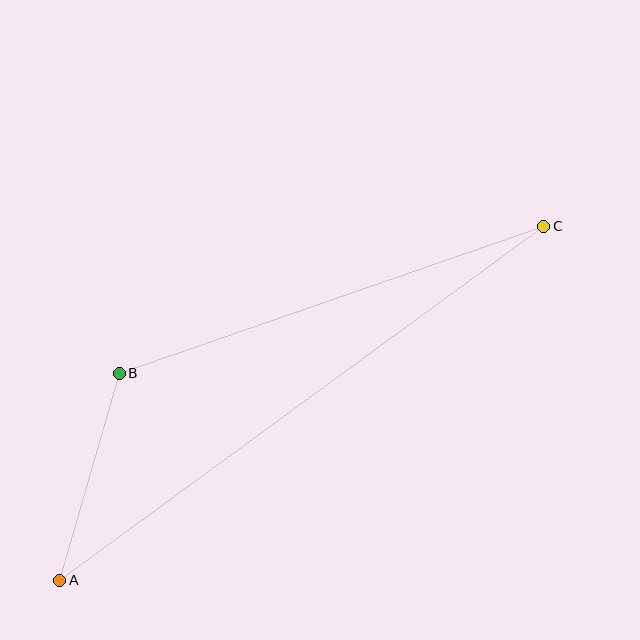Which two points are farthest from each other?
Points A and C are farthest from each other.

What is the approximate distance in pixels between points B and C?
The distance between B and C is approximately 449 pixels.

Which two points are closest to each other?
Points A and B are closest to each other.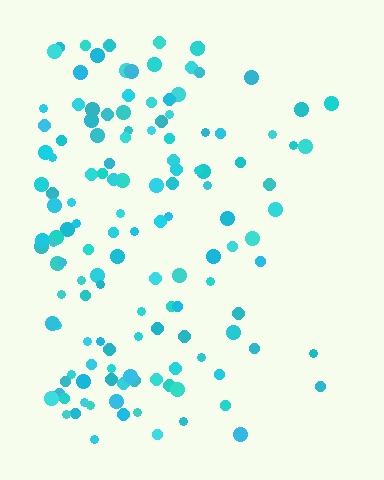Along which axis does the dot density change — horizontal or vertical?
Horizontal.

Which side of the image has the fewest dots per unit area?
The right.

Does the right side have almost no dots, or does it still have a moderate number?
Still a moderate number, just noticeably fewer than the left.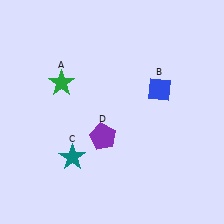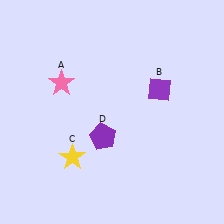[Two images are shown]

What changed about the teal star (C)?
In Image 1, C is teal. In Image 2, it changed to yellow.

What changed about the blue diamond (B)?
In Image 1, B is blue. In Image 2, it changed to purple.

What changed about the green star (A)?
In Image 1, A is green. In Image 2, it changed to pink.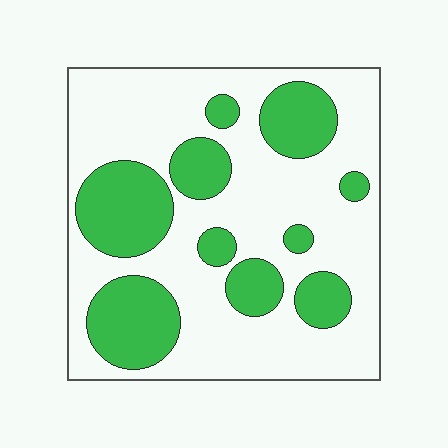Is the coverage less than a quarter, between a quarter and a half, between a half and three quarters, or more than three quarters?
Between a quarter and a half.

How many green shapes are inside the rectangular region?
10.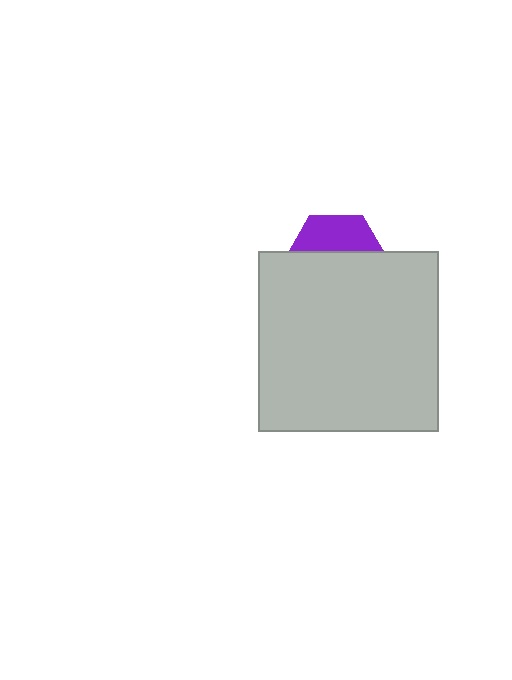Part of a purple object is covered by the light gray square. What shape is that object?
It is a hexagon.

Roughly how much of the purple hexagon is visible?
A small part of it is visible (roughly 36%).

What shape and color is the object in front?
The object in front is a light gray square.